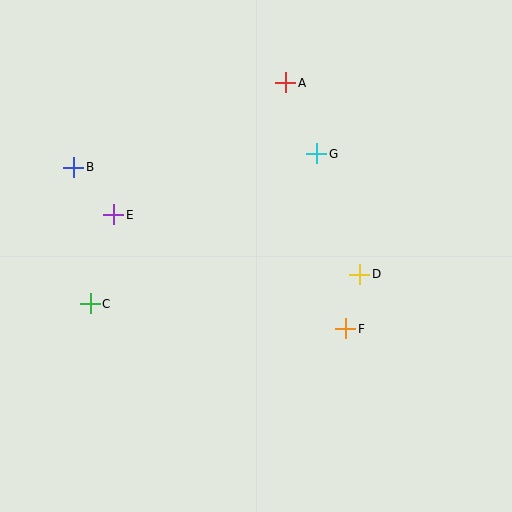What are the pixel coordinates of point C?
Point C is at (90, 304).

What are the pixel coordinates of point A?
Point A is at (286, 83).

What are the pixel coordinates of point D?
Point D is at (360, 274).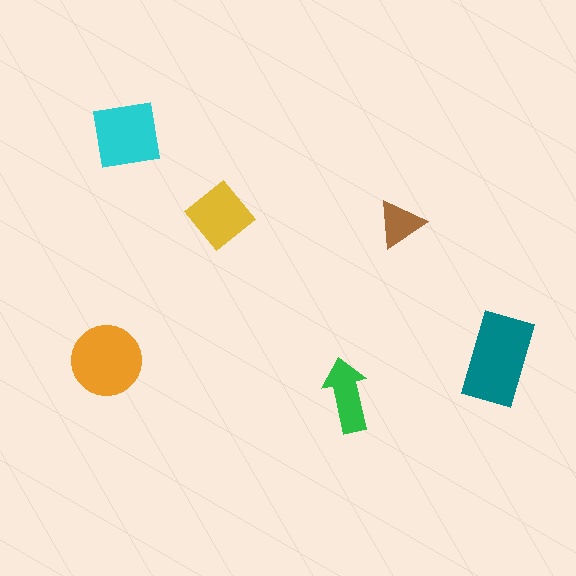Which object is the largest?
The teal rectangle.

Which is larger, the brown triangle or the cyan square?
The cyan square.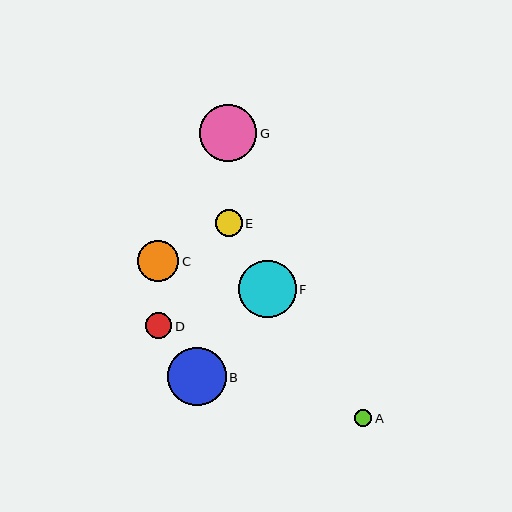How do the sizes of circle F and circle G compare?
Circle F and circle G are approximately the same size.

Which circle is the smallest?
Circle A is the smallest with a size of approximately 17 pixels.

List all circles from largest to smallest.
From largest to smallest: B, F, G, C, E, D, A.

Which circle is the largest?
Circle B is the largest with a size of approximately 58 pixels.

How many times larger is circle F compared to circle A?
Circle F is approximately 3.3 times the size of circle A.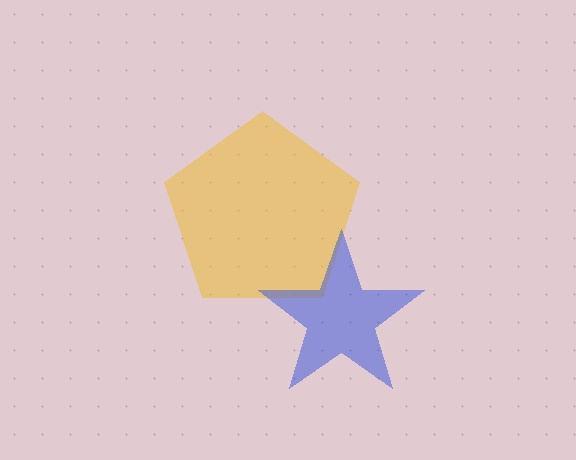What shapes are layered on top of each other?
The layered shapes are: a yellow pentagon, a blue star.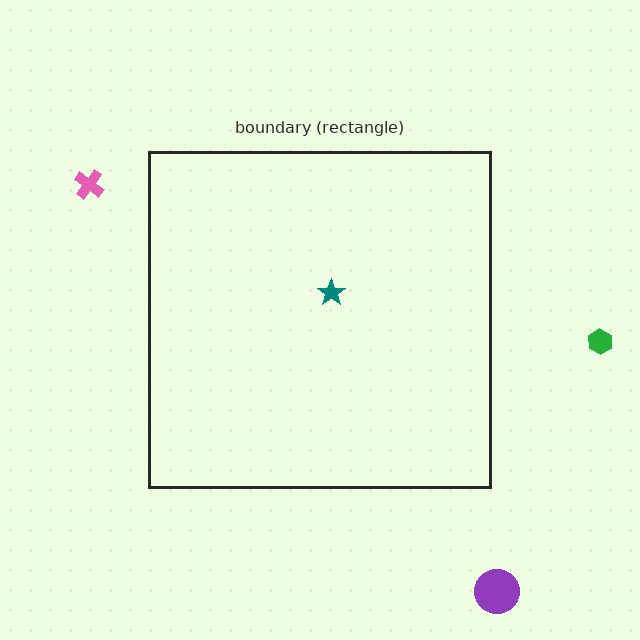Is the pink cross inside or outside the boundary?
Outside.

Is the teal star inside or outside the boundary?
Inside.